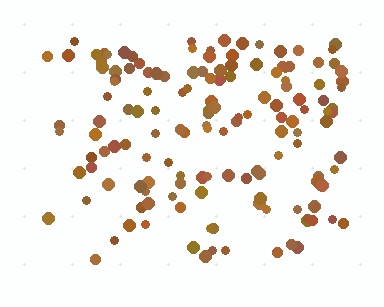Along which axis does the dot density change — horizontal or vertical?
Vertical.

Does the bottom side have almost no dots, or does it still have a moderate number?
Still a moderate number, just noticeably fewer than the top.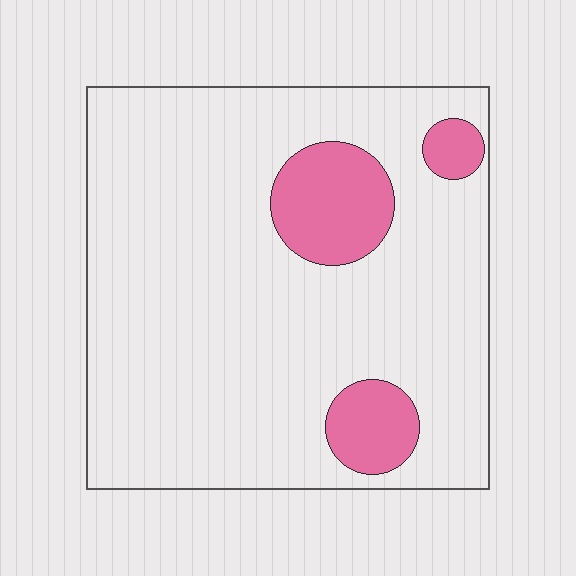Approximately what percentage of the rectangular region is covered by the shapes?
Approximately 15%.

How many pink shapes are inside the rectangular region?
3.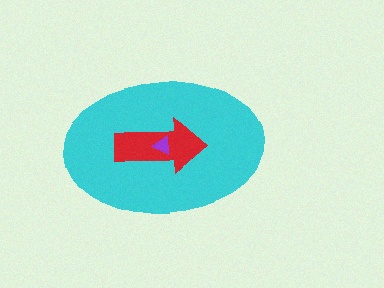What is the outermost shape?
The cyan ellipse.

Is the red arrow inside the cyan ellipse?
Yes.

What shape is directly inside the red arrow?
The purple triangle.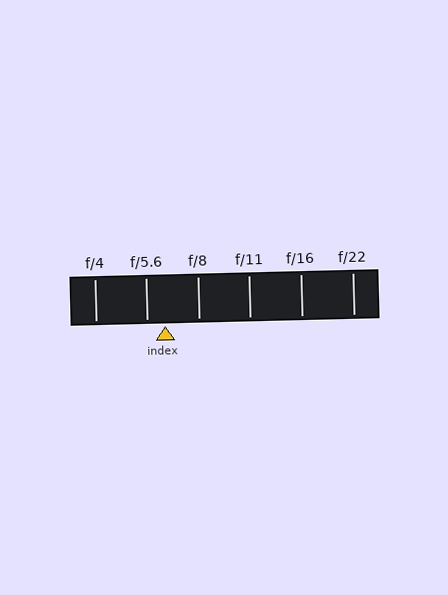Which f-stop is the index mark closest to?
The index mark is closest to f/5.6.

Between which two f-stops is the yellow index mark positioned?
The index mark is between f/5.6 and f/8.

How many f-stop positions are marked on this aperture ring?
There are 6 f-stop positions marked.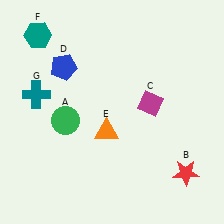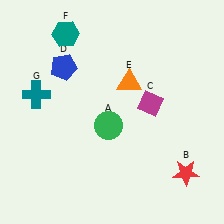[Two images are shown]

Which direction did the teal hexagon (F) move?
The teal hexagon (F) moved right.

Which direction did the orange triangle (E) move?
The orange triangle (E) moved up.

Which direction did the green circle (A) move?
The green circle (A) moved right.